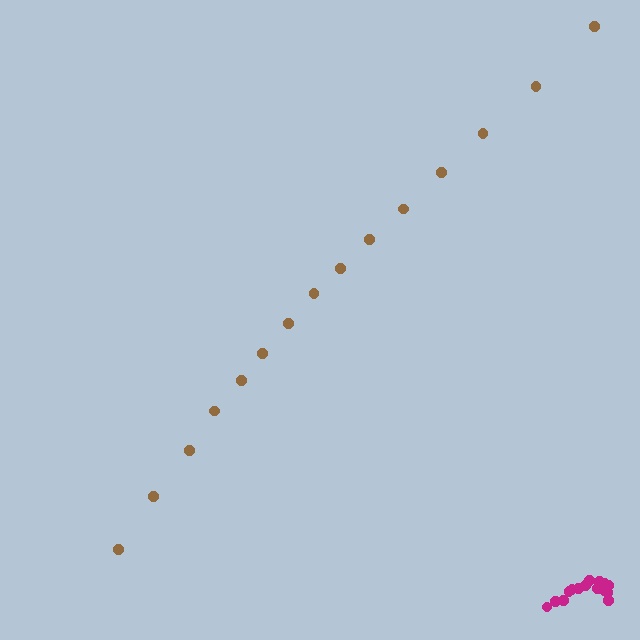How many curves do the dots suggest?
There are 2 distinct paths.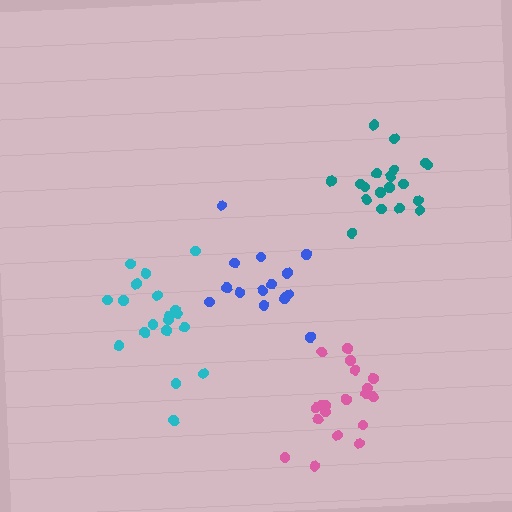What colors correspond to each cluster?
The clusters are colored: teal, pink, blue, cyan.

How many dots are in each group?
Group 1: 19 dots, Group 2: 19 dots, Group 3: 15 dots, Group 4: 19 dots (72 total).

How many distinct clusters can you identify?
There are 4 distinct clusters.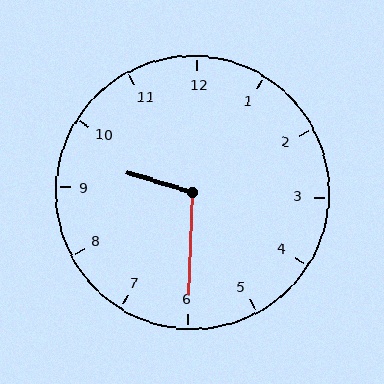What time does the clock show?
9:30.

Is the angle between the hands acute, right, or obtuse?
It is obtuse.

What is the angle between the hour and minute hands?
Approximately 105 degrees.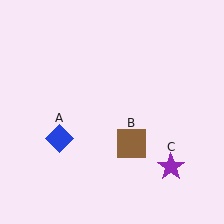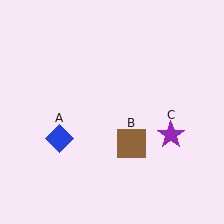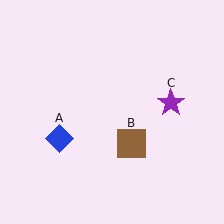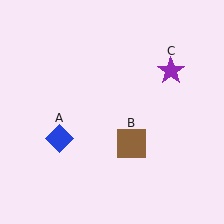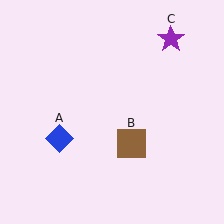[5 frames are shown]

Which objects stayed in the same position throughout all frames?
Blue diamond (object A) and brown square (object B) remained stationary.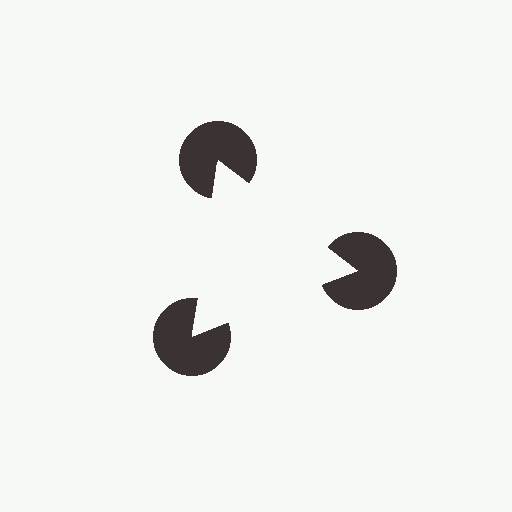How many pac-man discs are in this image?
There are 3 — one at each vertex of the illusory triangle.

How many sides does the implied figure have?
3 sides.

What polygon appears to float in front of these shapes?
An illusory triangle — its edges are inferred from the aligned wedge cuts in the pac-man discs, not physically drawn.